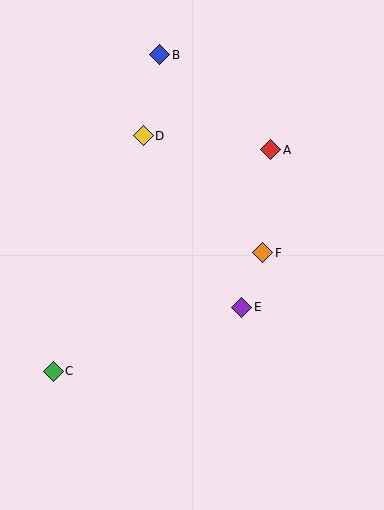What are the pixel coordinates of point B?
Point B is at (160, 55).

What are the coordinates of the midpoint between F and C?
The midpoint between F and C is at (158, 312).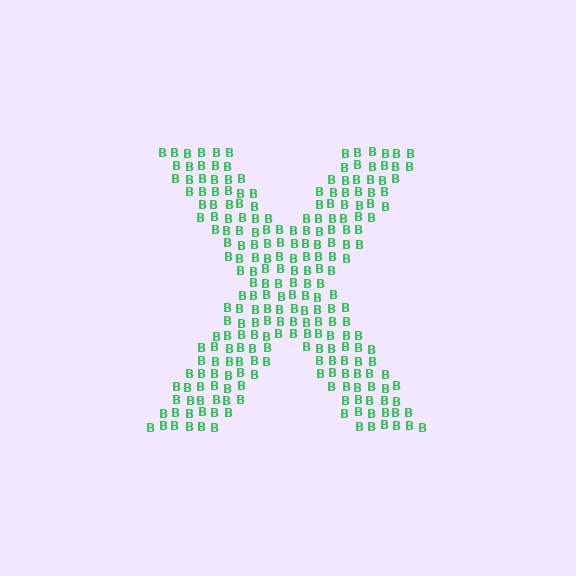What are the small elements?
The small elements are letter B's.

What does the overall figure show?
The overall figure shows the letter X.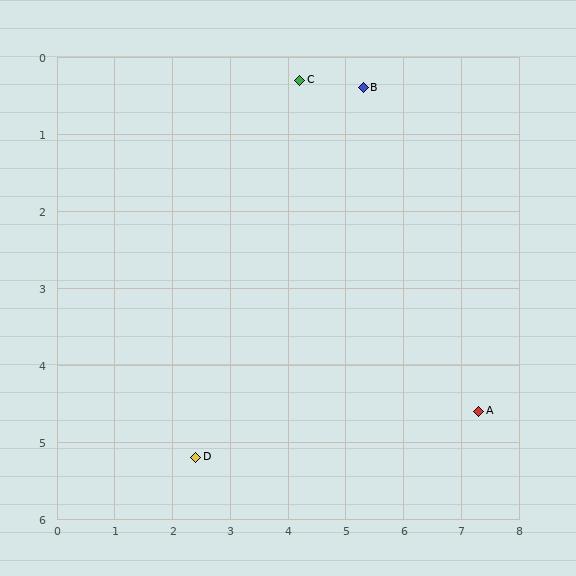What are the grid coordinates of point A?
Point A is at approximately (7.3, 4.6).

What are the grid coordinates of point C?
Point C is at approximately (4.2, 0.3).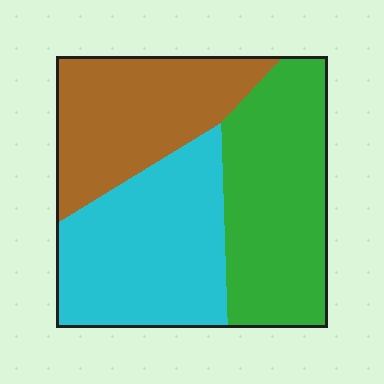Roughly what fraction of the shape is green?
Green covers roughly 35% of the shape.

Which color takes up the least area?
Brown, at roughly 30%.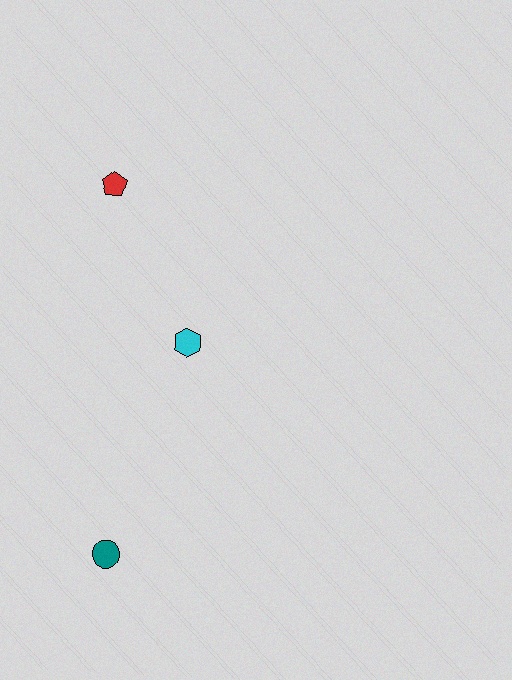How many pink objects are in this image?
There are no pink objects.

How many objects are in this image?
There are 3 objects.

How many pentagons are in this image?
There is 1 pentagon.